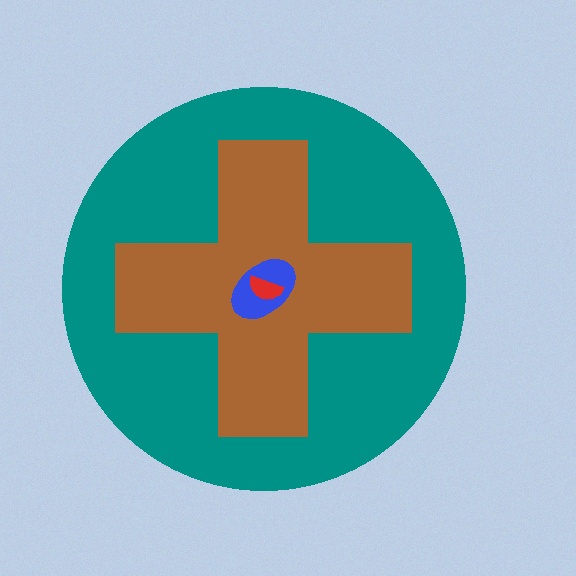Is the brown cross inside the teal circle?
Yes.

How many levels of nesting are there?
4.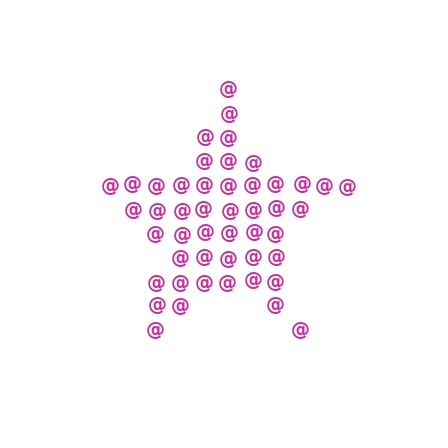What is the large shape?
The large shape is a star.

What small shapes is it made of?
It is made of small at signs.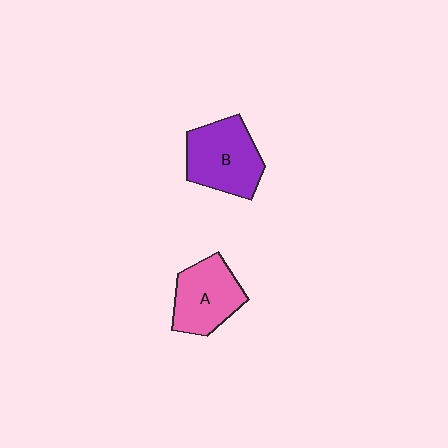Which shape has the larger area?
Shape B (purple).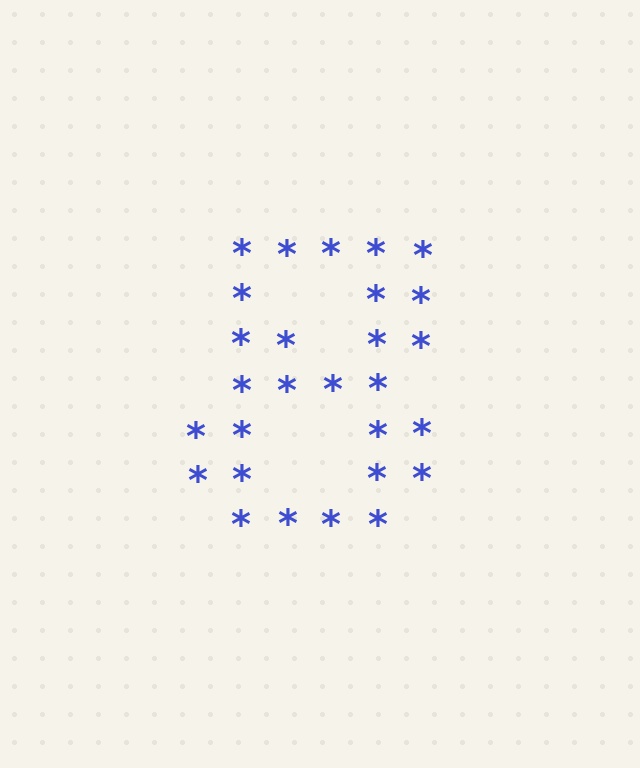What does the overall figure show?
The overall figure shows the digit 8.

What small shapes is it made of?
It is made of small asterisks.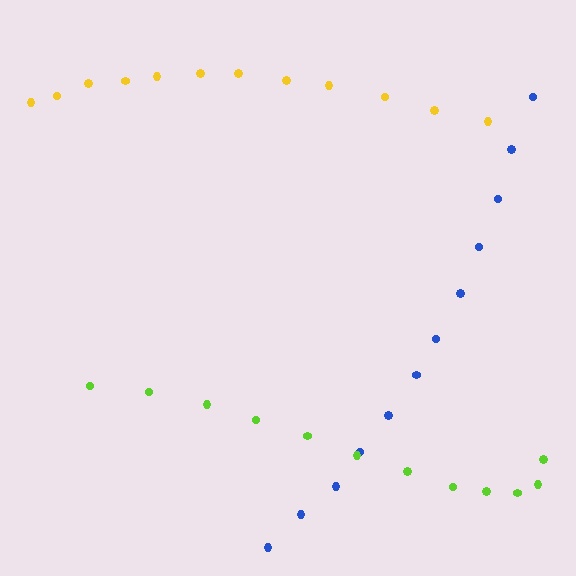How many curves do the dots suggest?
There are 3 distinct paths.